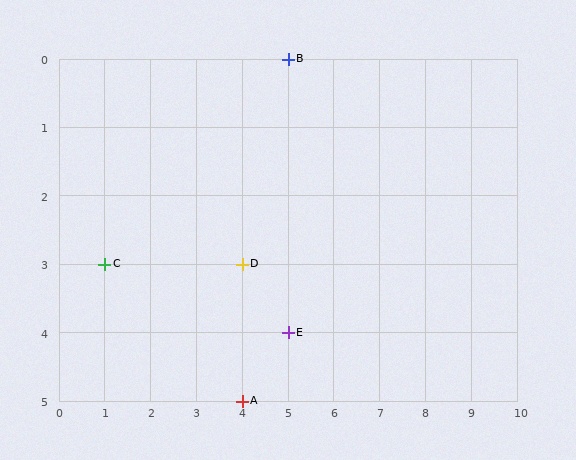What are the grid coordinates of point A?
Point A is at grid coordinates (4, 5).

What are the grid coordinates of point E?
Point E is at grid coordinates (5, 4).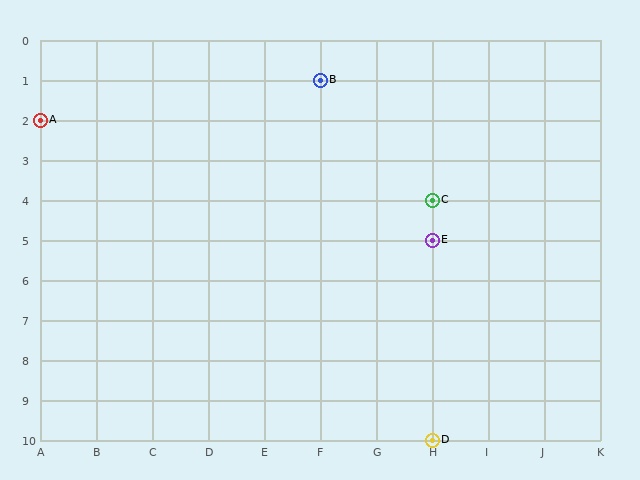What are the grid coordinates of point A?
Point A is at grid coordinates (A, 2).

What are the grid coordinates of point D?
Point D is at grid coordinates (H, 10).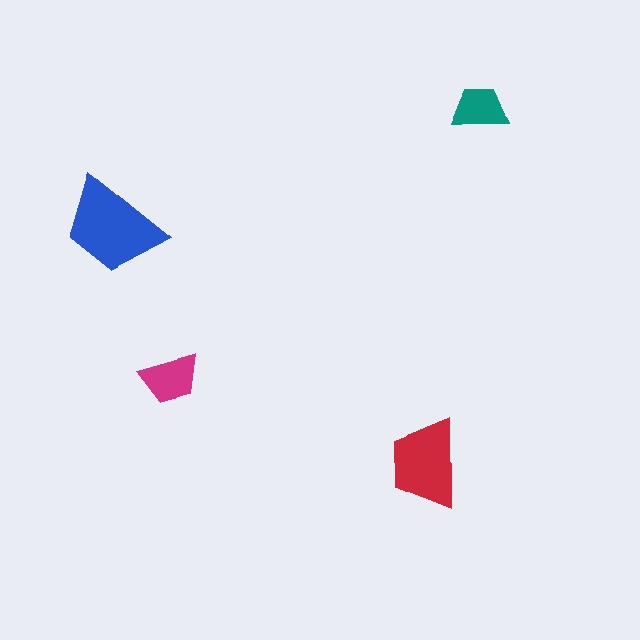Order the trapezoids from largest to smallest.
the blue one, the red one, the magenta one, the teal one.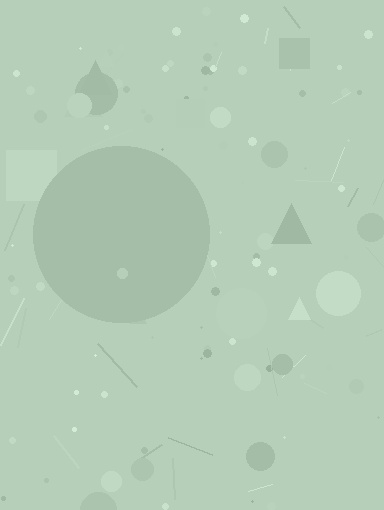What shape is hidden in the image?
A circle is hidden in the image.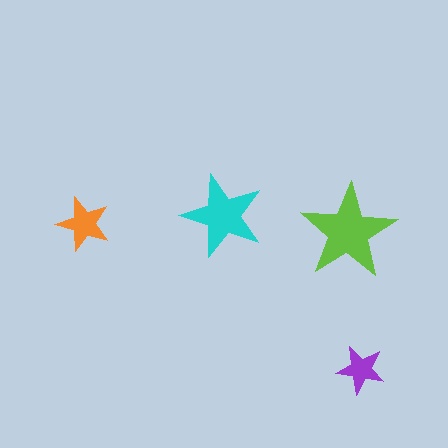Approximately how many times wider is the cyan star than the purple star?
About 1.5 times wider.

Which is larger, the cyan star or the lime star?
The lime one.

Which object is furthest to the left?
The orange star is leftmost.